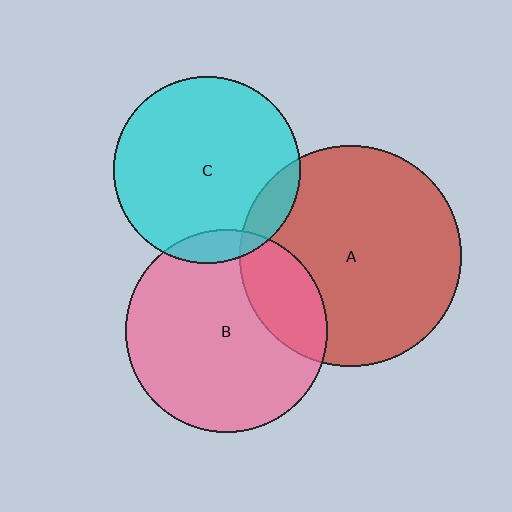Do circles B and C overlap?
Yes.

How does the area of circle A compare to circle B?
Approximately 1.2 times.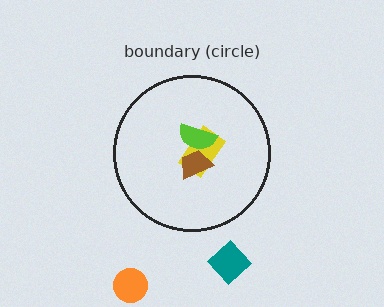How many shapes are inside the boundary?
3 inside, 2 outside.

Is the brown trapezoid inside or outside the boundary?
Inside.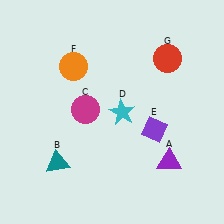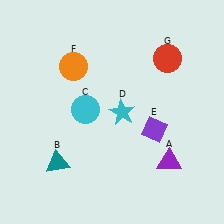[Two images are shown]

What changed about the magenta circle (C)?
In Image 1, C is magenta. In Image 2, it changed to cyan.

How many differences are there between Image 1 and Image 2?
There is 1 difference between the two images.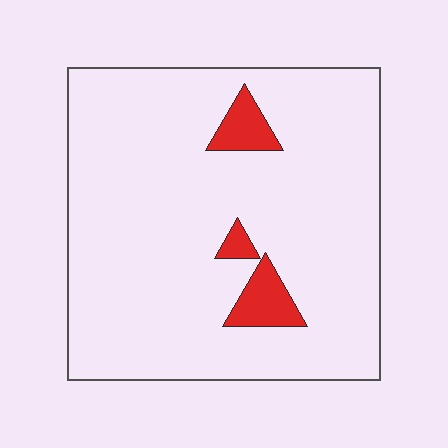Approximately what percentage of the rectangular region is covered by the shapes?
Approximately 5%.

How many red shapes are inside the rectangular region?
3.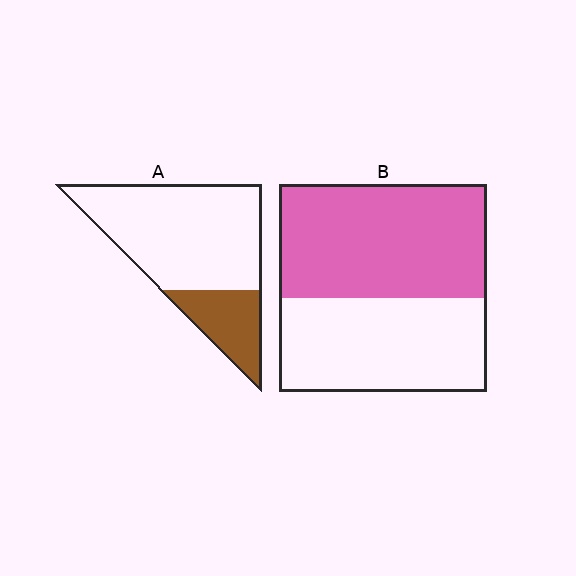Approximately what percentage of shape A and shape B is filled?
A is approximately 25% and B is approximately 55%.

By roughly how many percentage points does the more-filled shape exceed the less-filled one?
By roughly 30 percentage points (B over A).